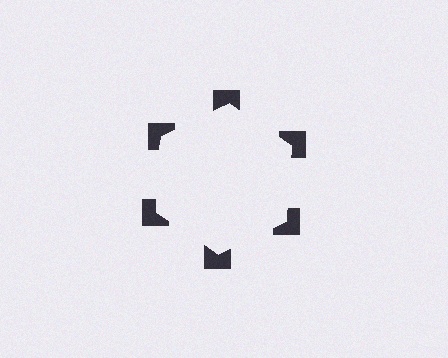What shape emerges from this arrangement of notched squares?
An illusory hexagon — its edges are inferred from the aligned wedge cuts in the notched squares, not physically drawn.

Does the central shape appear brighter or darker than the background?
It typically appears slightly brighter than the background, even though no actual brightness change is drawn.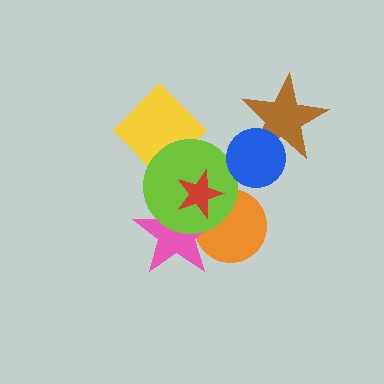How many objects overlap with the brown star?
1 object overlaps with the brown star.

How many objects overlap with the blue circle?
1 object overlaps with the blue circle.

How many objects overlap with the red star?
3 objects overlap with the red star.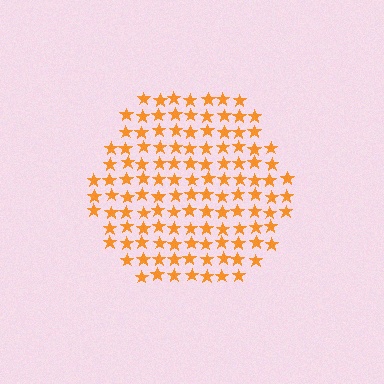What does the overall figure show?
The overall figure shows a hexagon.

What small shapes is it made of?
It is made of small stars.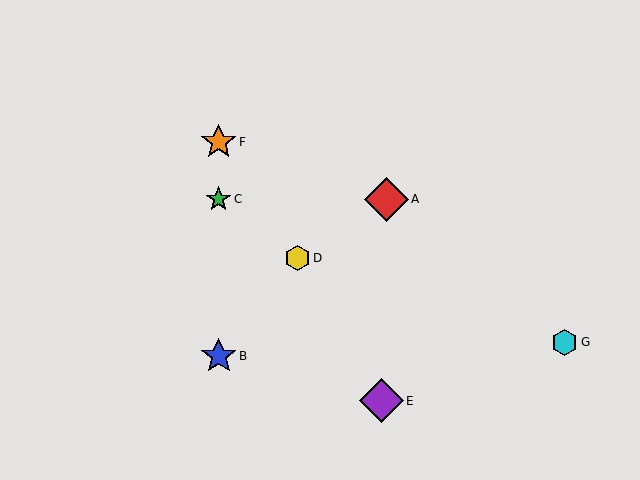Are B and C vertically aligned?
Yes, both are at x≈219.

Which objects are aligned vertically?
Objects B, C, F are aligned vertically.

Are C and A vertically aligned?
No, C is at x≈219 and A is at x≈387.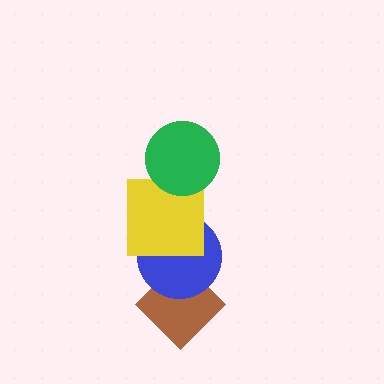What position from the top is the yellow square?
The yellow square is 2nd from the top.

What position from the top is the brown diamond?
The brown diamond is 4th from the top.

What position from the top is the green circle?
The green circle is 1st from the top.